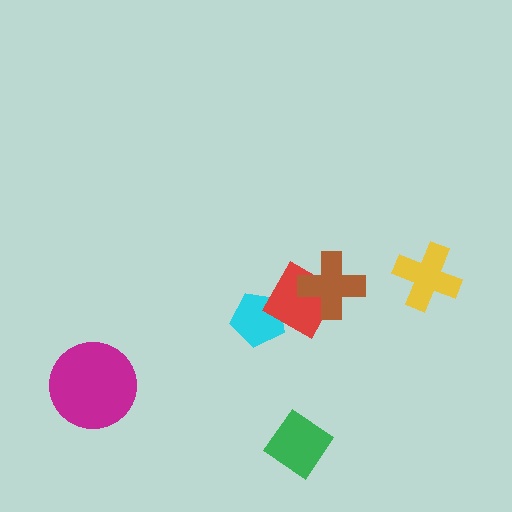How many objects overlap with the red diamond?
2 objects overlap with the red diamond.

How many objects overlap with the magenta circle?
0 objects overlap with the magenta circle.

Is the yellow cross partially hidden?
No, no other shape covers it.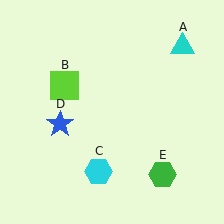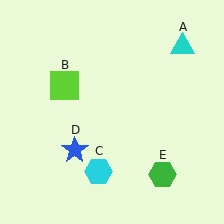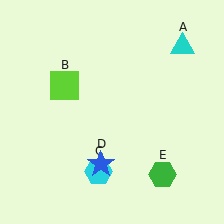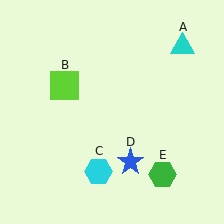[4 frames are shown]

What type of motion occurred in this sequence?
The blue star (object D) rotated counterclockwise around the center of the scene.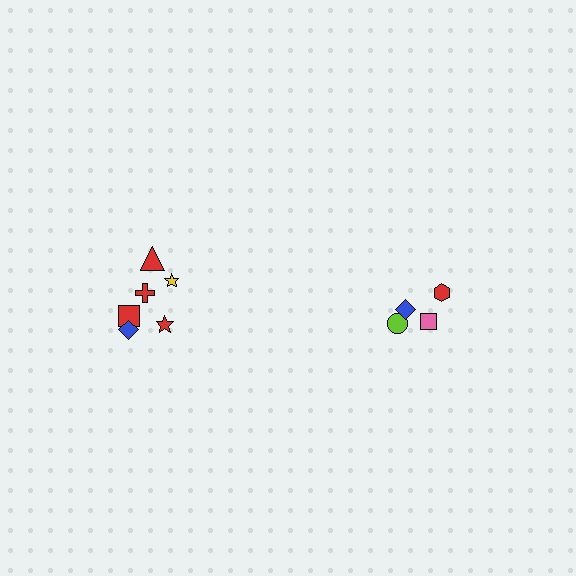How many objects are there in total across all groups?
There are 10 objects.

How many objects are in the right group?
There are 4 objects.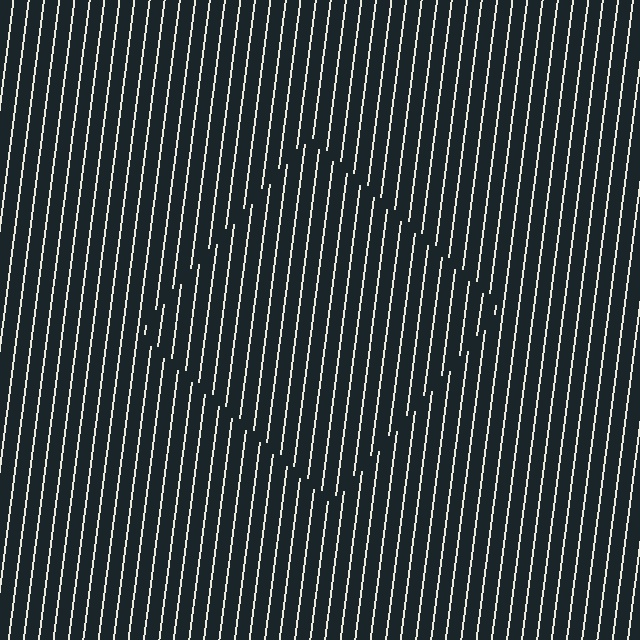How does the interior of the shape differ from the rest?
The interior of the shape contains the same grating, shifted by half a period — the contour is defined by the phase discontinuity where line-ends from the inner and outer gratings abut.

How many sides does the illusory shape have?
4 sides — the line-ends trace a square.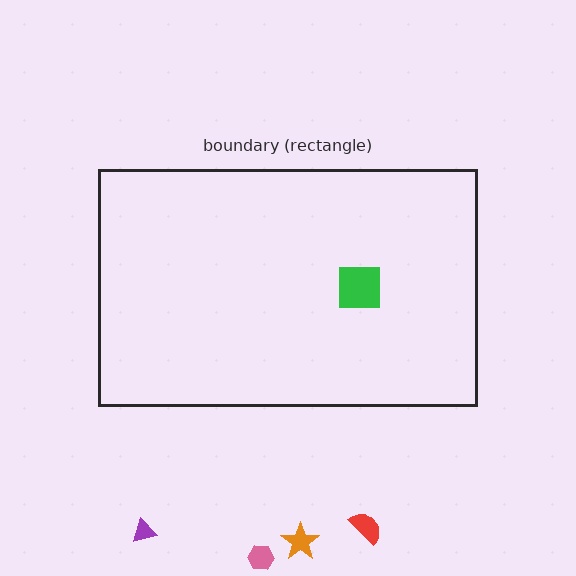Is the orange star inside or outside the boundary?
Outside.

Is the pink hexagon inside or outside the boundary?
Outside.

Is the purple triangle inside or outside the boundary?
Outside.